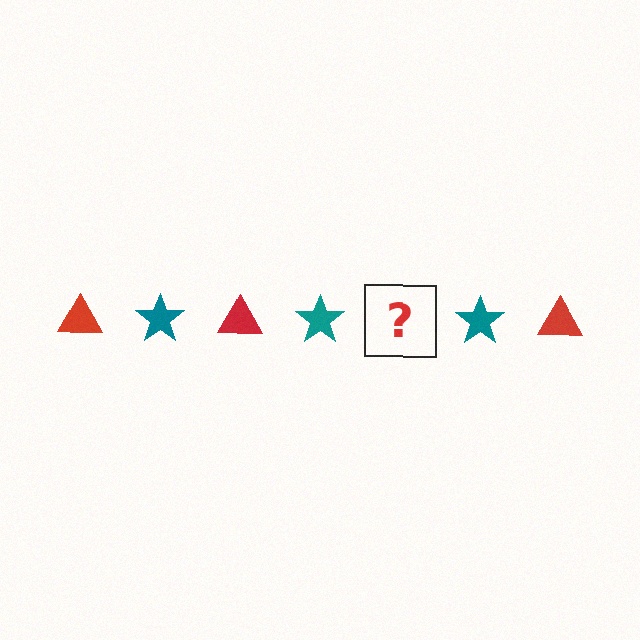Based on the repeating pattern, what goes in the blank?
The blank should be a red triangle.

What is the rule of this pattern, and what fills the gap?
The rule is that the pattern alternates between red triangle and teal star. The gap should be filled with a red triangle.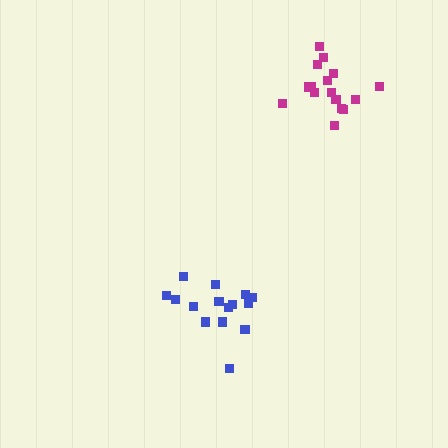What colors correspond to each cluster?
The clusters are colored: blue, magenta.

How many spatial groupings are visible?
There are 2 spatial groupings.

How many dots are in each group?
Group 1: 15 dots, Group 2: 16 dots (31 total).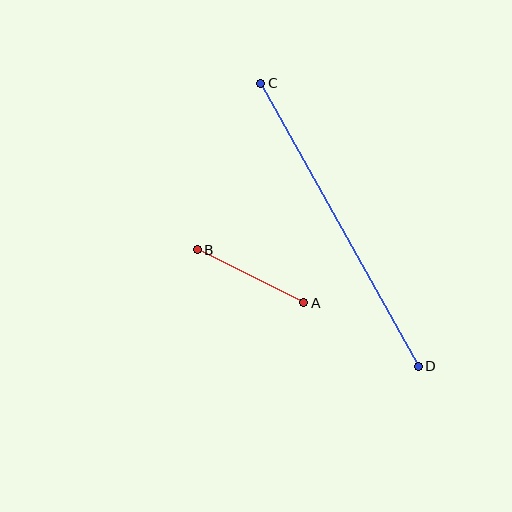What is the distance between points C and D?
The distance is approximately 324 pixels.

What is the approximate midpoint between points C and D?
The midpoint is at approximately (340, 225) pixels.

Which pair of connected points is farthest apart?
Points C and D are farthest apart.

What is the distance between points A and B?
The distance is approximately 119 pixels.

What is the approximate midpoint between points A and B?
The midpoint is at approximately (250, 276) pixels.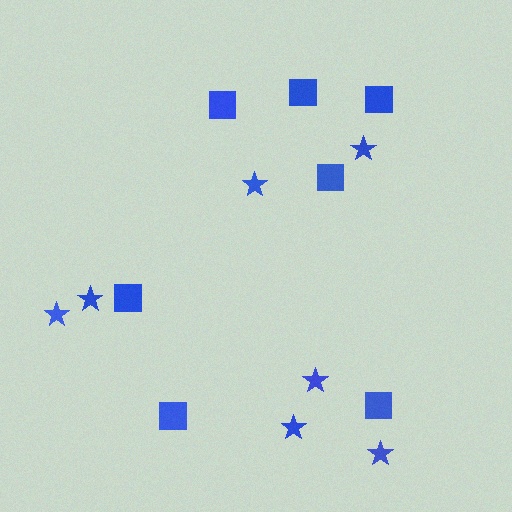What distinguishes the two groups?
There are 2 groups: one group of stars (7) and one group of squares (7).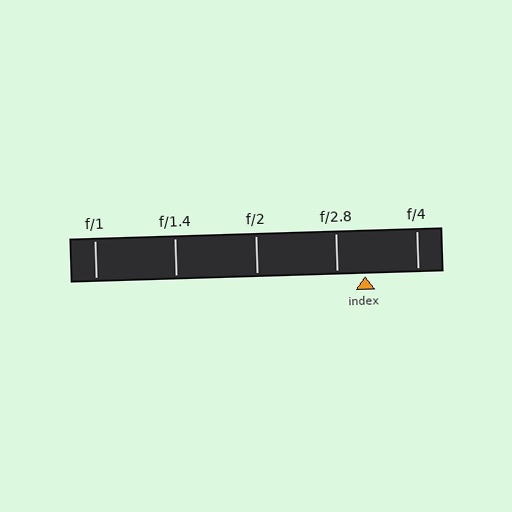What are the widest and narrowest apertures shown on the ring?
The widest aperture shown is f/1 and the narrowest is f/4.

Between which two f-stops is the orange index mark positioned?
The index mark is between f/2.8 and f/4.